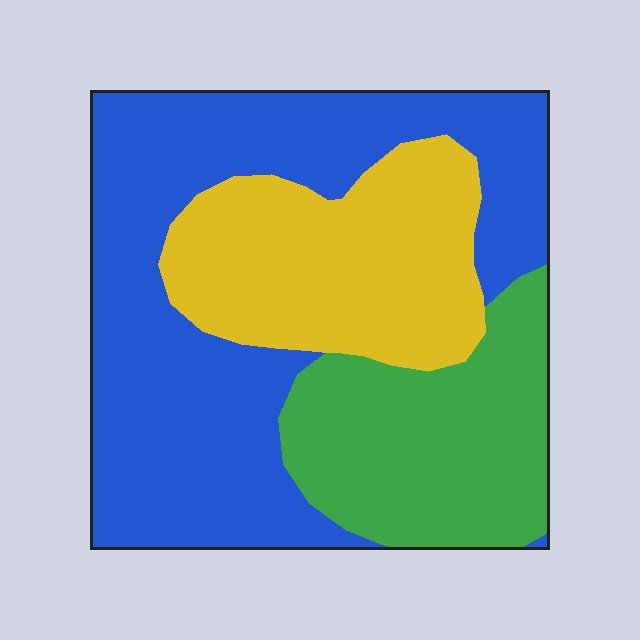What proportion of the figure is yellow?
Yellow takes up about one quarter (1/4) of the figure.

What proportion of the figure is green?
Green takes up about one quarter (1/4) of the figure.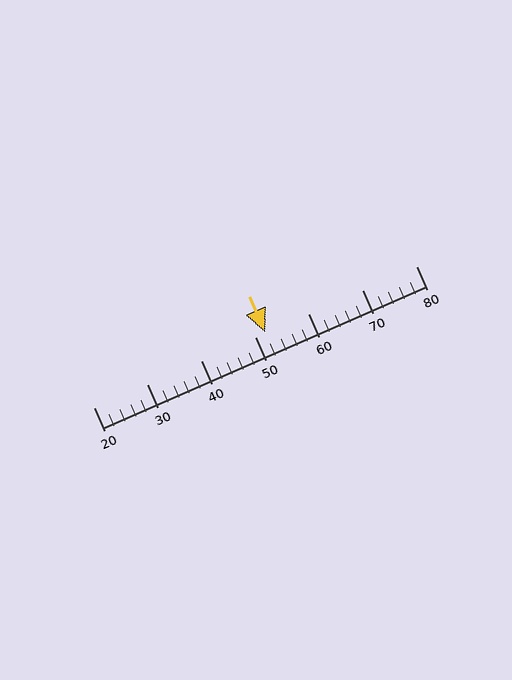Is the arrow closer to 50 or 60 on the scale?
The arrow is closer to 50.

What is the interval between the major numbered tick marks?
The major tick marks are spaced 10 units apart.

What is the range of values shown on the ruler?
The ruler shows values from 20 to 80.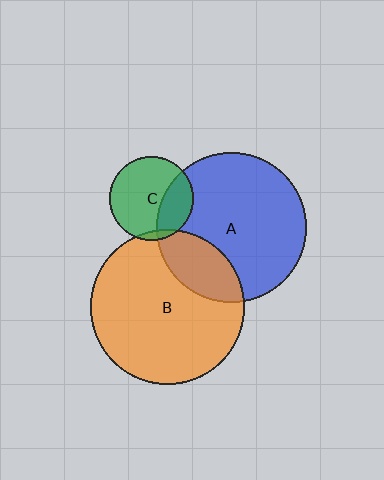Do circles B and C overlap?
Yes.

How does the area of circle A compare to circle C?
Approximately 3.2 times.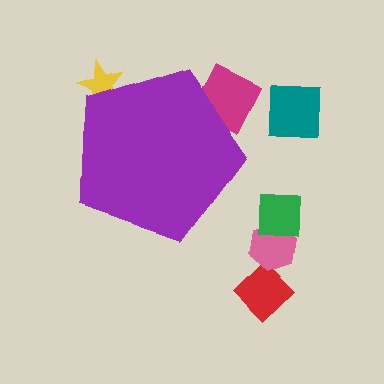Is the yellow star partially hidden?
Yes, the yellow star is partially hidden behind the purple pentagon.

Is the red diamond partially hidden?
No, the red diamond is fully visible.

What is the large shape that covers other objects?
A purple pentagon.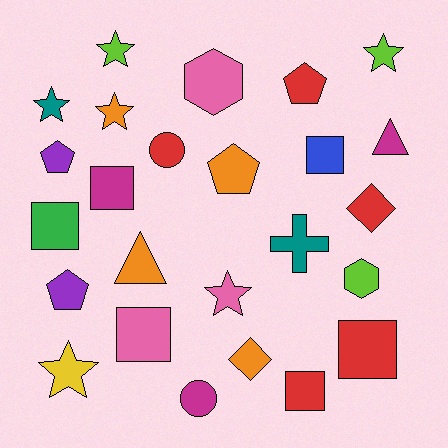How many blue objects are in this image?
There is 1 blue object.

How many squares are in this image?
There are 6 squares.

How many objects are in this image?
There are 25 objects.